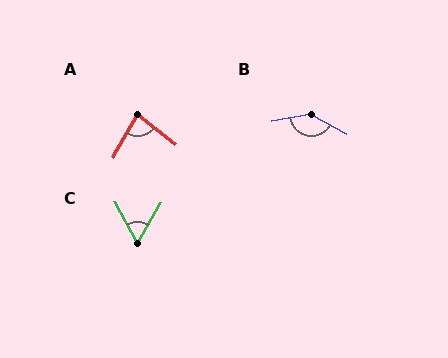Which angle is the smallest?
C, at approximately 58 degrees.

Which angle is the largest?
B, at approximately 142 degrees.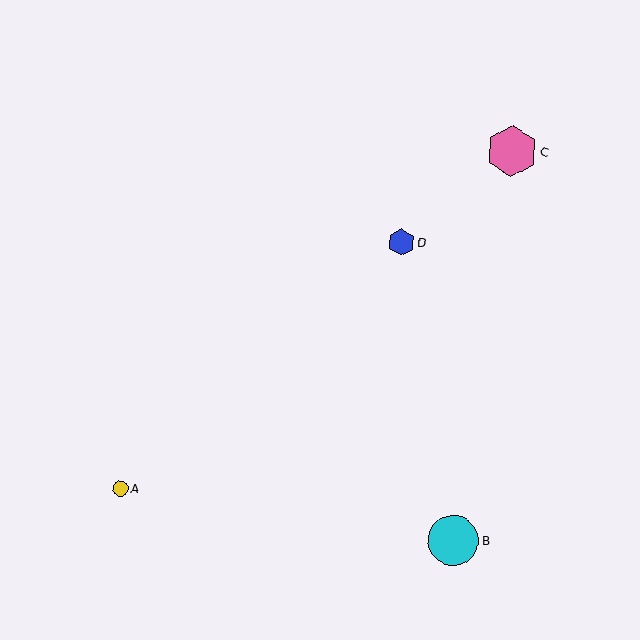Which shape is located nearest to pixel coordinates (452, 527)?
The cyan circle (labeled B) at (453, 540) is nearest to that location.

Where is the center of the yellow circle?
The center of the yellow circle is at (120, 488).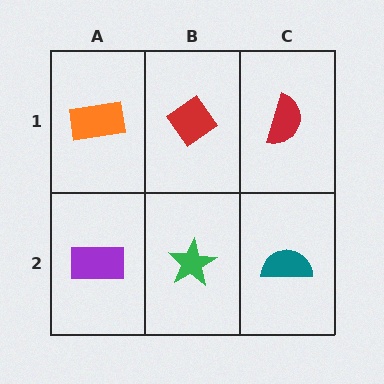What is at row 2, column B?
A green star.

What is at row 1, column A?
An orange rectangle.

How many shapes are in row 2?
3 shapes.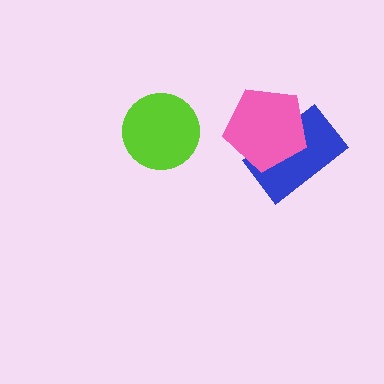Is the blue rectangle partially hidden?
Yes, it is partially covered by another shape.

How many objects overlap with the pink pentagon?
1 object overlaps with the pink pentagon.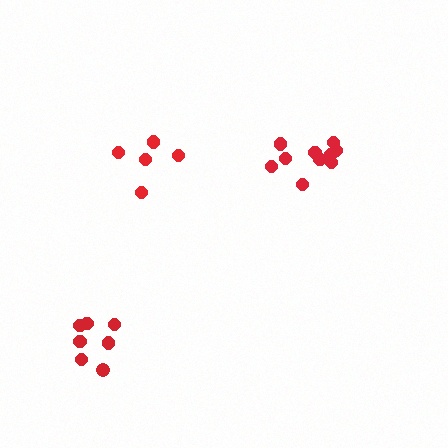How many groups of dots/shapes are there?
There are 3 groups.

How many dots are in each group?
Group 1: 5 dots, Group 2: 10 dots, Group 3: 7 dots (22 total).